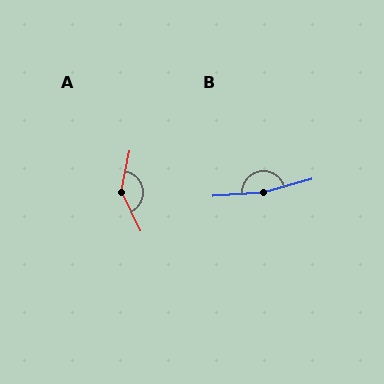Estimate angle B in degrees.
Approximately 168 degrees.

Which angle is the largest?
B, at approximately 168 degrees.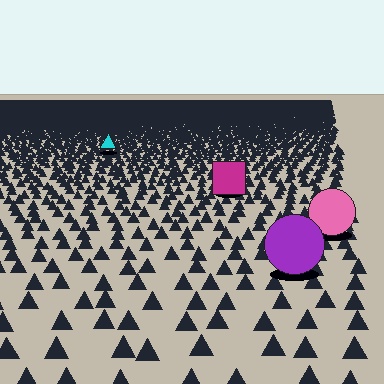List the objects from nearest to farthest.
From nearest to farthest: the purple circle, the pink circle, the magenta square, the cyan triangle.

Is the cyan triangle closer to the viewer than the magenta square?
No. The magenta square is closer — you can tell from the texture gradient: the ground texture is coarser near it.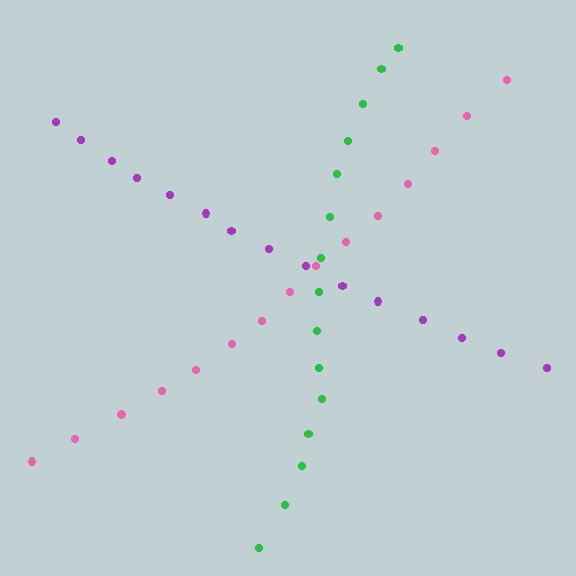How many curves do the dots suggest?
There are 3 distinct paths.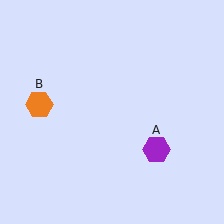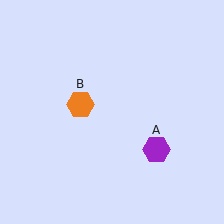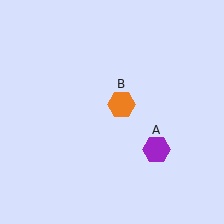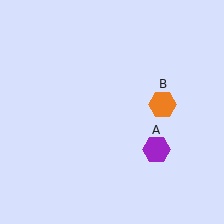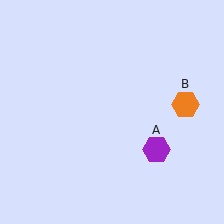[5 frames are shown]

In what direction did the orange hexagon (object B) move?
The orange hexagon (object B) moved right.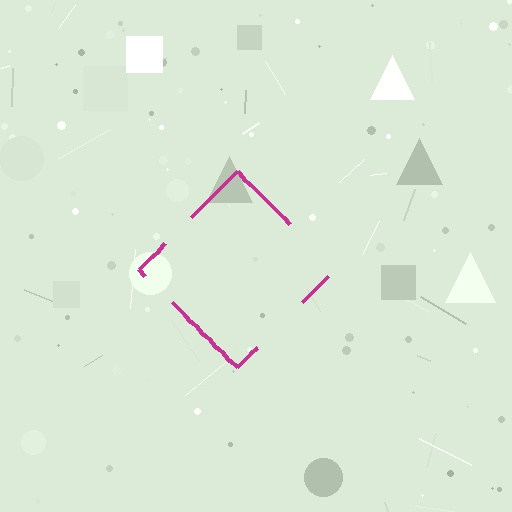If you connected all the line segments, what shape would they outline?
They would outline a diamond.